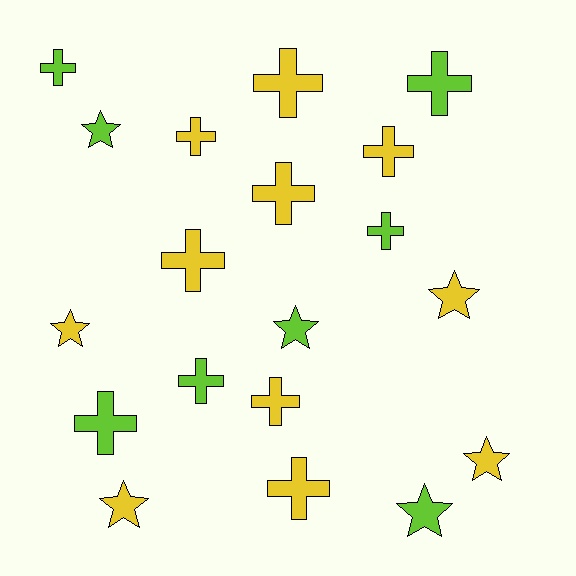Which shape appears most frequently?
Cross, with 12 objects.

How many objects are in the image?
There are 19 objects.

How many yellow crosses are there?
There are 7 yellow crosses.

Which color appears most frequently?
Yellow, with 11 objects.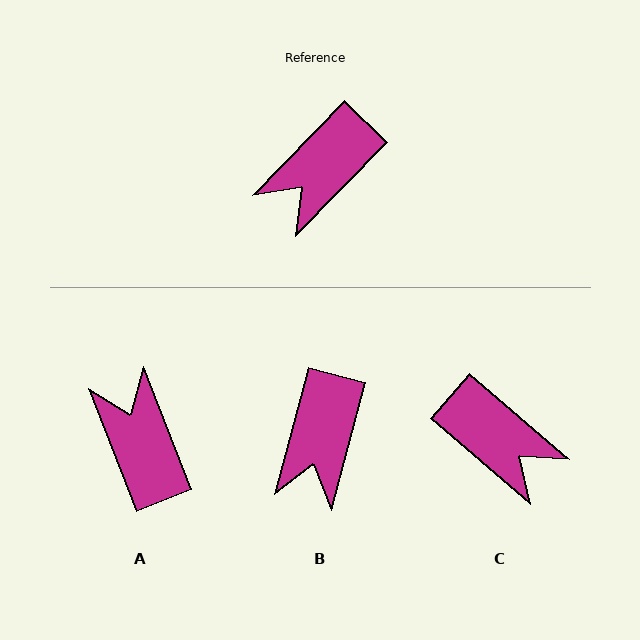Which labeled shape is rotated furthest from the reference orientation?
A, about 114 degrees away.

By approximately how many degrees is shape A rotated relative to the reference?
Approximately 114 degrees clockwise.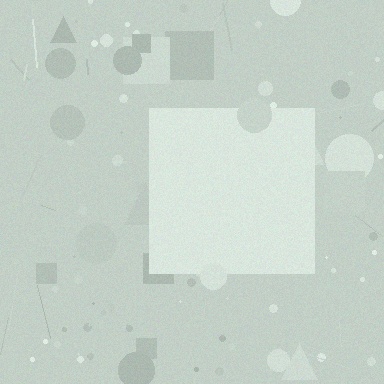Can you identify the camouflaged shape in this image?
The camouflaged shape is a square.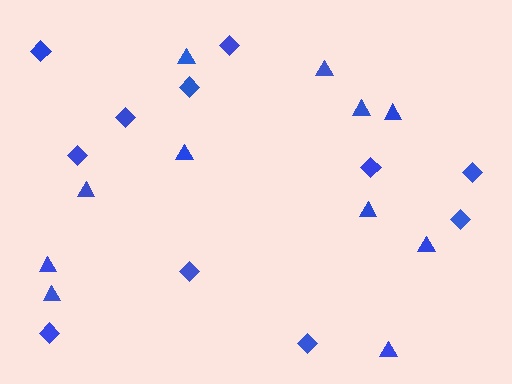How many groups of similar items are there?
There are 2 groups: one group of diamonds (11) and one group of triangles (11).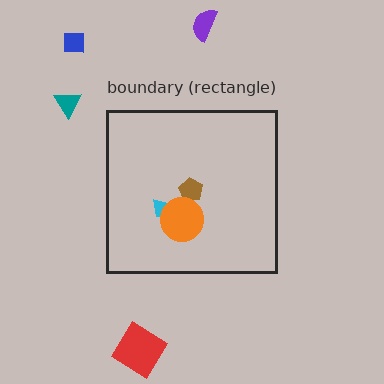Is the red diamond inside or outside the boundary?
Outside.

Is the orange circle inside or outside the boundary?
Inside.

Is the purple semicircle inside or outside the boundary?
Outside.